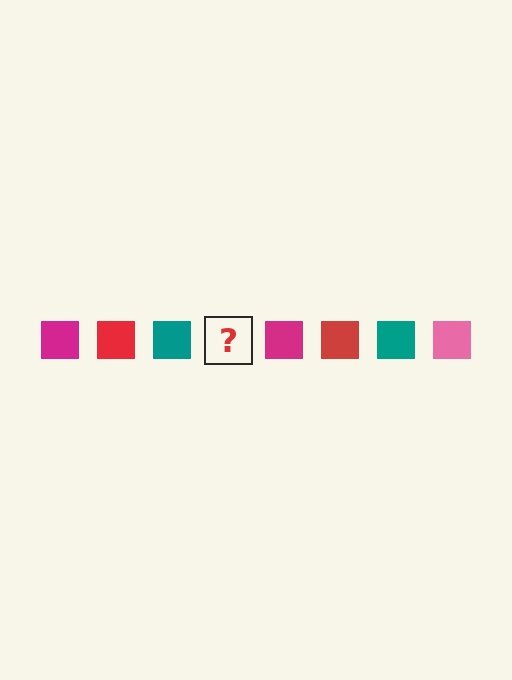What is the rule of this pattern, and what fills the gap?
The rule is that the pattern cycles through magenta, red, teal, pink squares. The gap should be filled with a pink square.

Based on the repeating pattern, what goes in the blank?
The blank should be a pink square.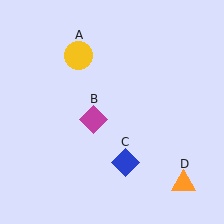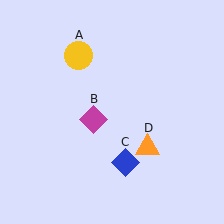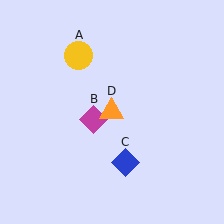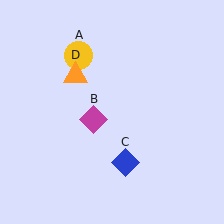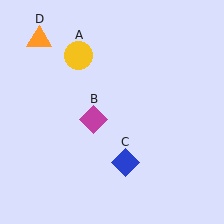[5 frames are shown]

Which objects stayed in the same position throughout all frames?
Yellow circle (object A) and magenta diamond (object B) and blue diamond (object C) remained stationary.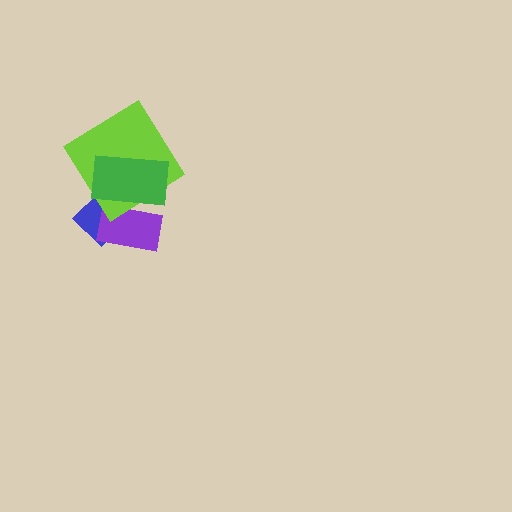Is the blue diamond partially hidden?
Yes, it is partially covered by another shape.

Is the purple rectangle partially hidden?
Yes, it is partially covered by another shape.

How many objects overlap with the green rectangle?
3 objects overlap with the green rectangle.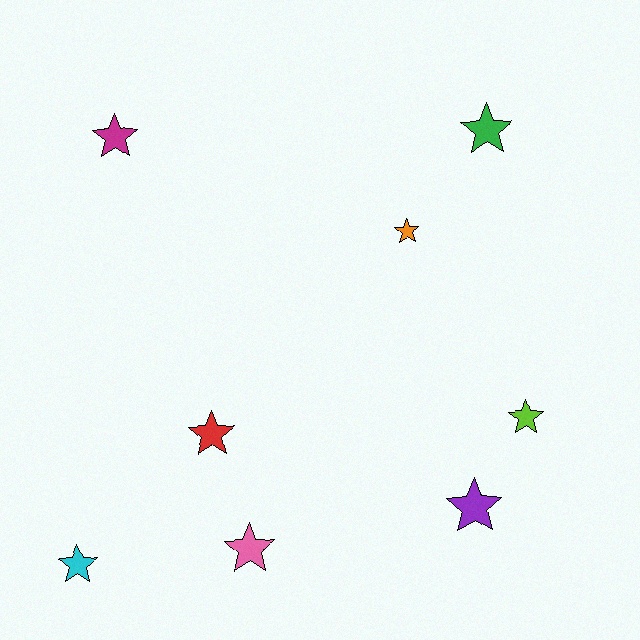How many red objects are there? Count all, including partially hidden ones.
There is 1 red object.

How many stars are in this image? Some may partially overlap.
There are 8 stars.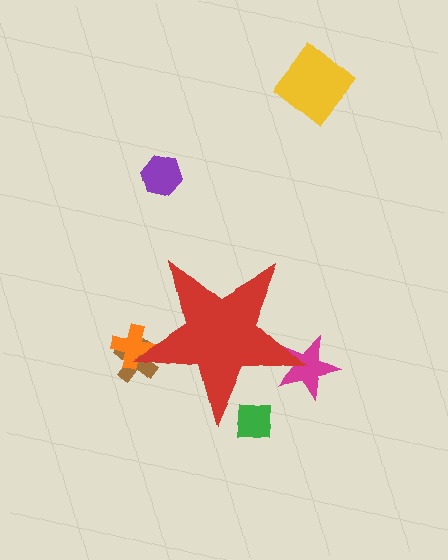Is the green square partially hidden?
Yes, the green square is partially hidden behind the red star.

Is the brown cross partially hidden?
Yes, the brown cross is partially hidden behind the red star.